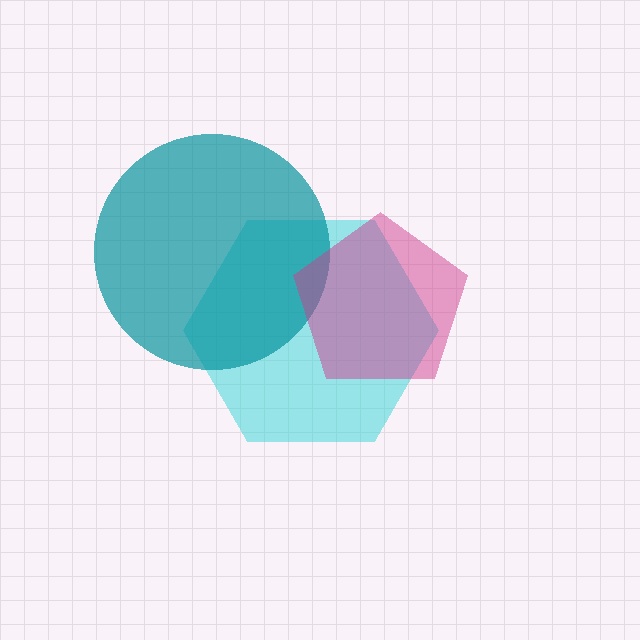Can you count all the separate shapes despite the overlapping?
Yes, there are 3 separate shapes.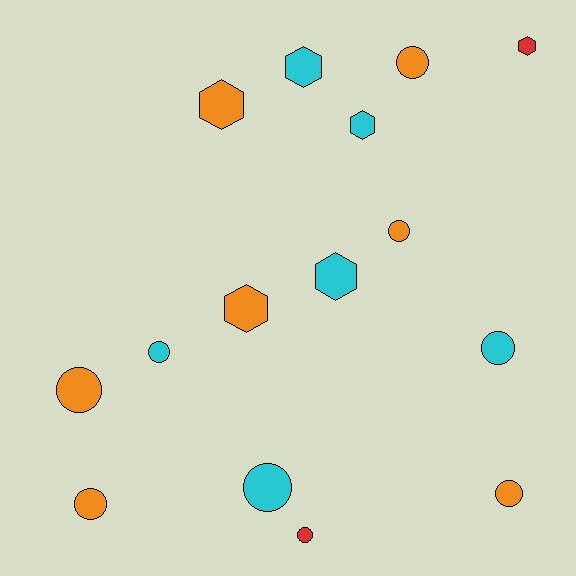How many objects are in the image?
There are 15 objects.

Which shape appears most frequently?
Circle, with 9 objects.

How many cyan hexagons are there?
There are 3 cyan hexagons.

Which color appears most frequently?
Orange, with 7 objects.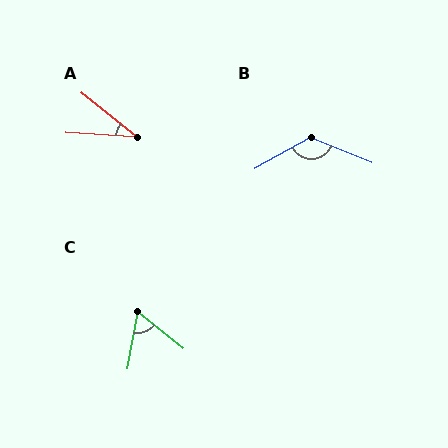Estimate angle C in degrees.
Approximately 61 degrees.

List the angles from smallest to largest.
A (35°), C (61°), B (129°).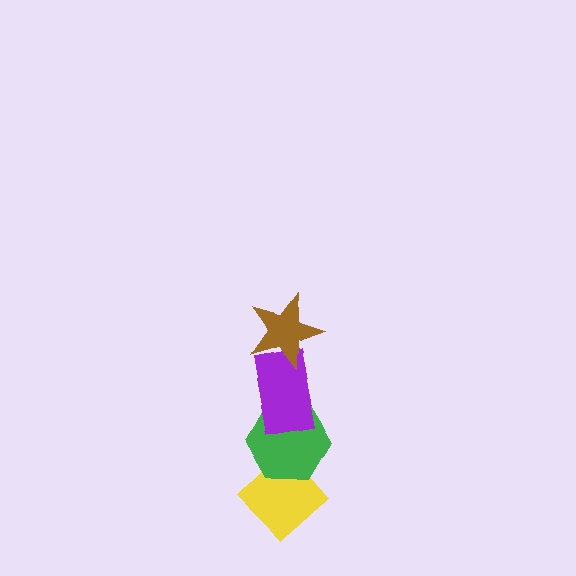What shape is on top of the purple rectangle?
The brown star is on top of the purple rectangle.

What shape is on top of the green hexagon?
The purple rectangle is on top of the green hexagon.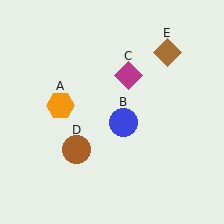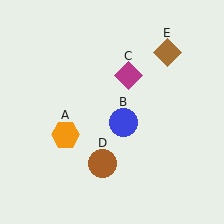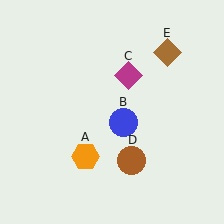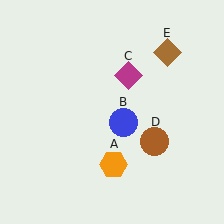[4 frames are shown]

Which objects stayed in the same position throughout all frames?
Blue circle (object B) and magenta diamond (object C) and brown diamond (object E) remained stationary.